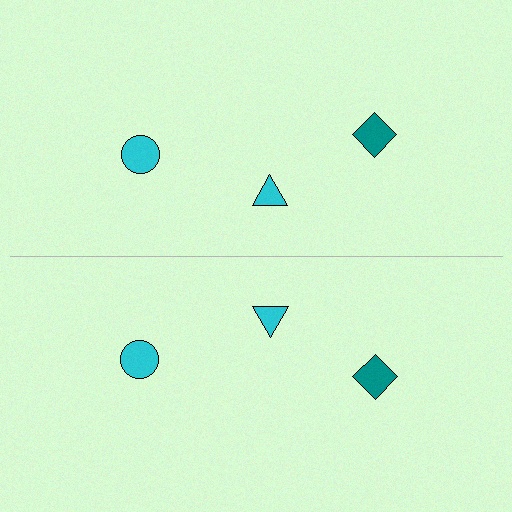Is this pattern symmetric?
Yes, this pattern has bilateral (reflection) symmetry.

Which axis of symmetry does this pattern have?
The pattern has a horizontal axis of symmetry running through the center of the image.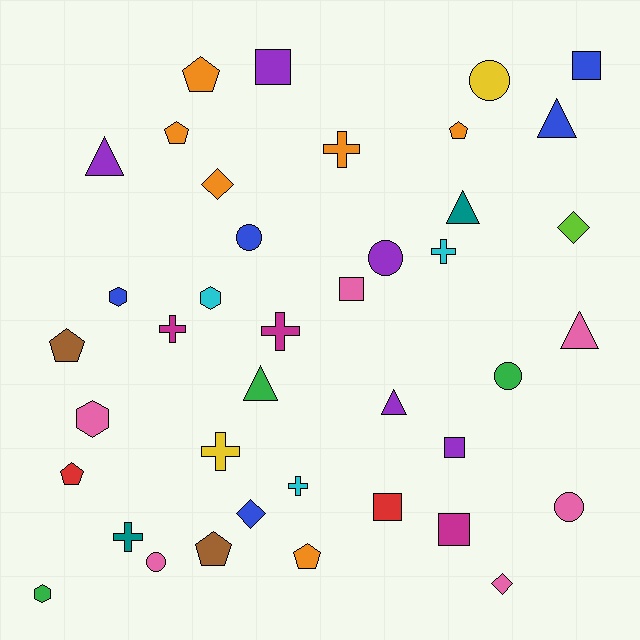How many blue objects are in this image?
There are 5 blue objects.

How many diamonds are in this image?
There are 4 diamonds.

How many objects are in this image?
There are 40 objects.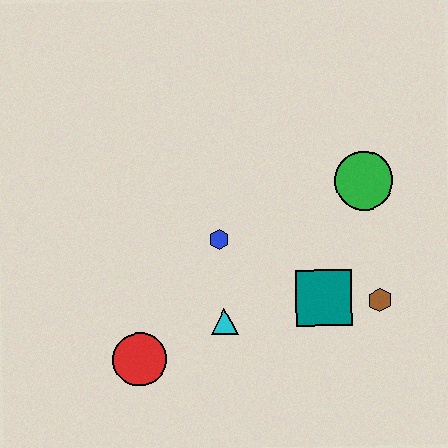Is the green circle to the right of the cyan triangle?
Yes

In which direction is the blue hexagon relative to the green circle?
The blue hexagon is to the left of the green circle.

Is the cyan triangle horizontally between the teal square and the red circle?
Yes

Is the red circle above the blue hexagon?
No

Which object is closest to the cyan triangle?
The blue hexagon is closest to the cyan triangle.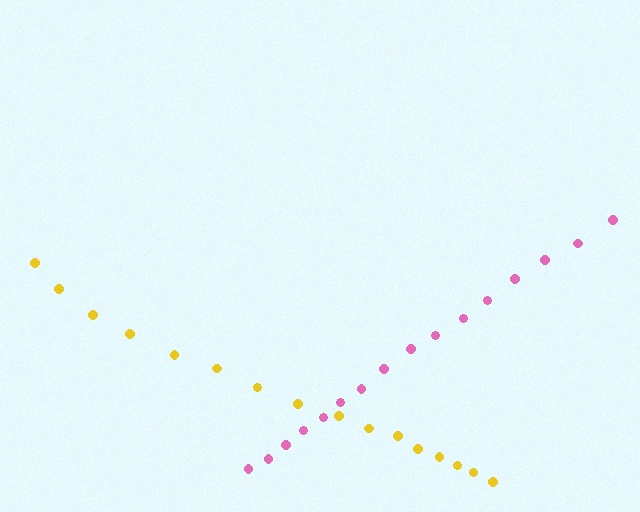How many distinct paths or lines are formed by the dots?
There are 2 distinct paths.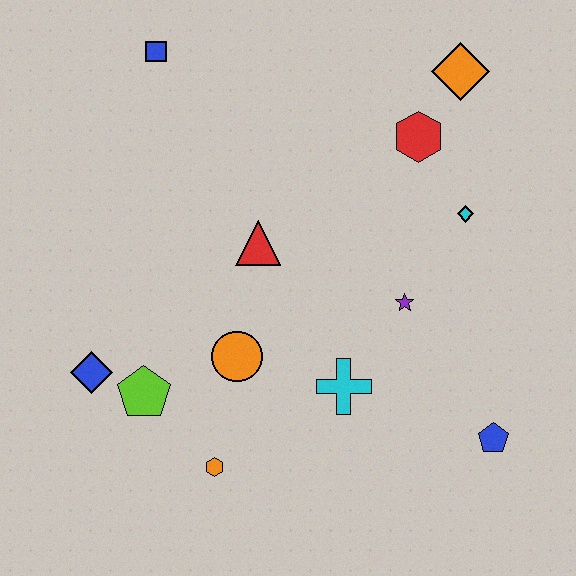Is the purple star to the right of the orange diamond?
No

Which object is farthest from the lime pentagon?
The orange diamond is farthest from the lime pentagon.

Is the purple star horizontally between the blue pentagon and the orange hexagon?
Yes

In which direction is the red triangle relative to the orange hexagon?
The red triangle is above the orange hexagon.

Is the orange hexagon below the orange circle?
Yes